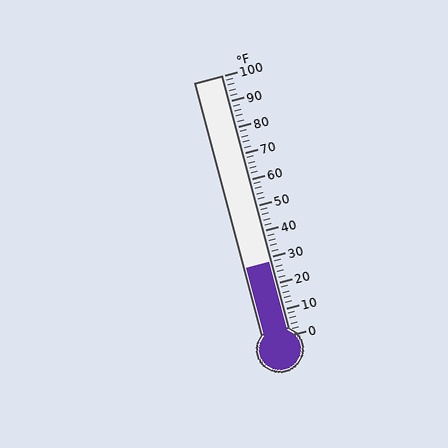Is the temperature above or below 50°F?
The temperature is below 50°F.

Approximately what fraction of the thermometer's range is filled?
The thermometer is filled to approximately 30% of its range.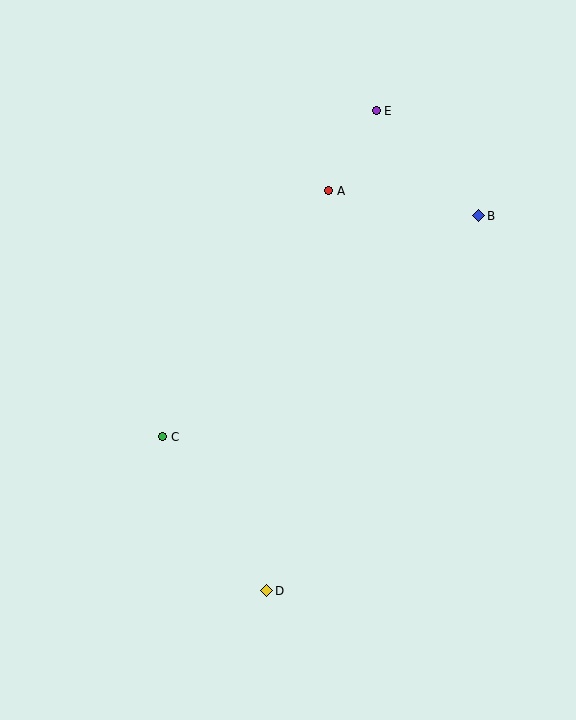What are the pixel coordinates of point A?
Point A is at (329, 191).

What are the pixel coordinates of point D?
Point D is at (267, 591).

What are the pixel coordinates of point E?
Point E is at (376, 111).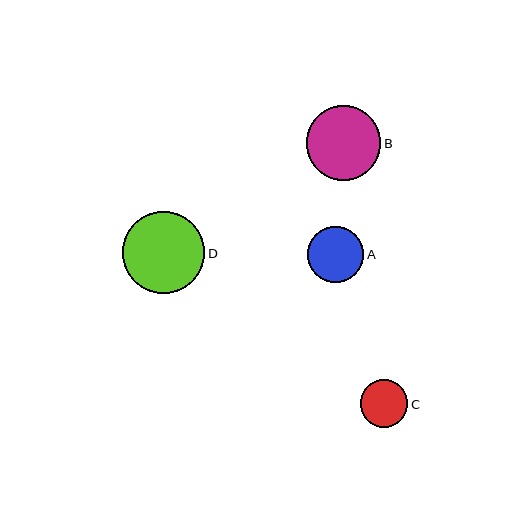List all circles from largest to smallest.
From largest to smallest: D, B, A, C.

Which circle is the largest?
Circle D is the largest with a size of approximately 82 pixels.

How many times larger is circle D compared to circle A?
Circle D is approximately 1.5 times the size of circle A.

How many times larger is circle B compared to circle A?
Circle B is approximately 1.3 times the size of circle A.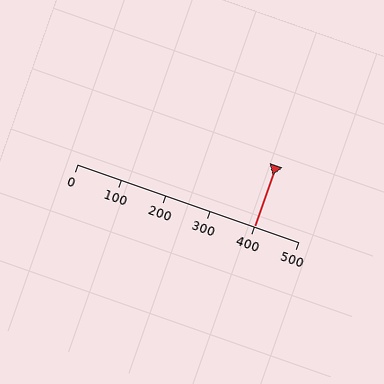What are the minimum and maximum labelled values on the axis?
The axis runs from 0 to 500.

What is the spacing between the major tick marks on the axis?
The major ticks are spaced 100 apart.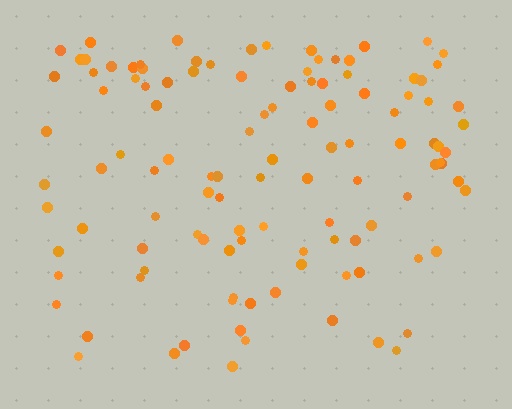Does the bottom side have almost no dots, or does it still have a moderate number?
Still a moderate number, just noticeably fewer than the top.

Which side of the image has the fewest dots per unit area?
The bottom.